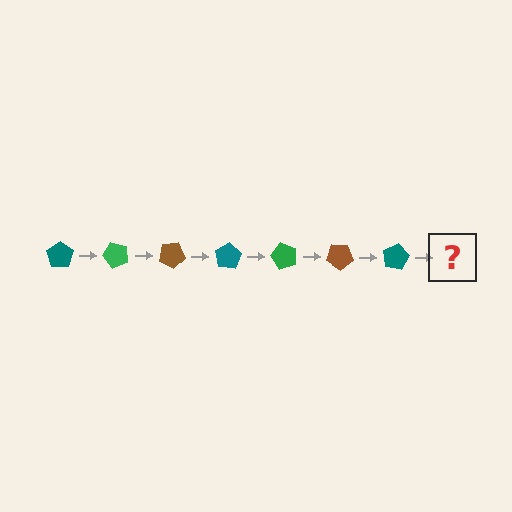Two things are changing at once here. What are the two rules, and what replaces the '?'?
The two rules are that it rotates 50 degrees each step and the color cycles through teal, green, and brown. The '?' should be a green pentagon, rotated 350 degrees from the start.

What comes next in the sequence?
The next element should be a green pentagon, rotated 350 degrees from the start.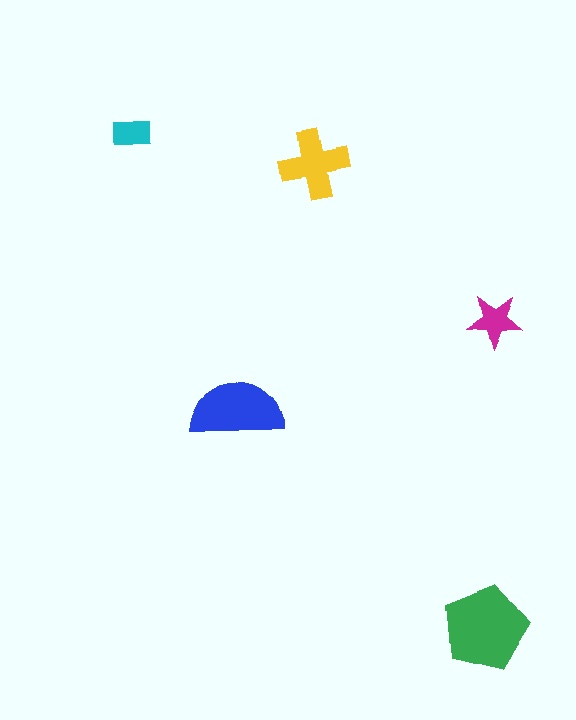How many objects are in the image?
There are 5 objects in the image.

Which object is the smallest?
The cyan rectangle.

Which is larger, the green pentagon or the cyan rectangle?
The green pentagon.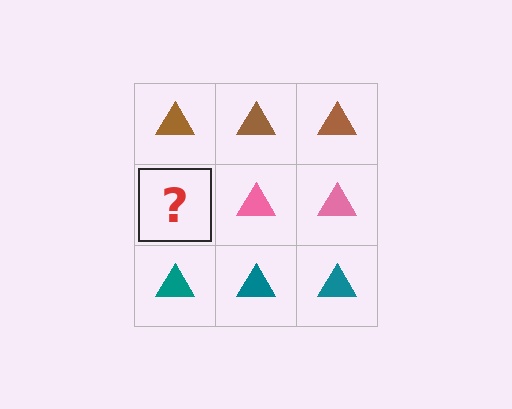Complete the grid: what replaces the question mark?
The question mark should be replaced with a pink triangle.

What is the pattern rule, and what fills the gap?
The rule is that each row has a consistent color. The gap should be filled with a pink triangle.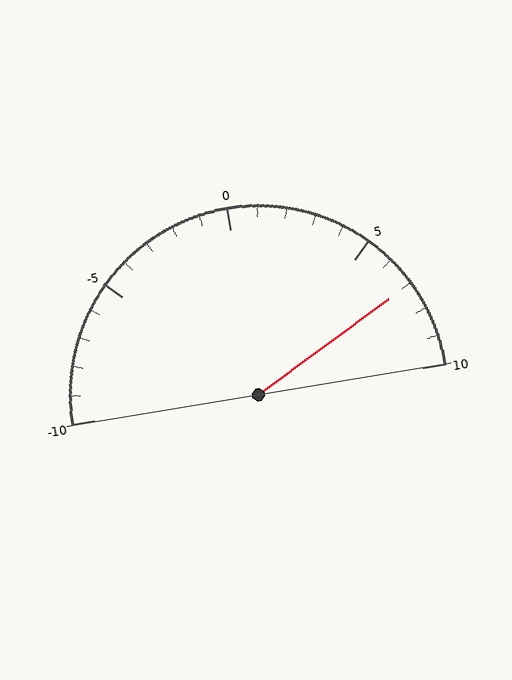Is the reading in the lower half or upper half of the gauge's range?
The reading is in the upper half of the range (-10 to 10).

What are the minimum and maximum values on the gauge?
The gauge ranges from -10 to 10.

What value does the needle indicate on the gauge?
The needle indicates approximately 7.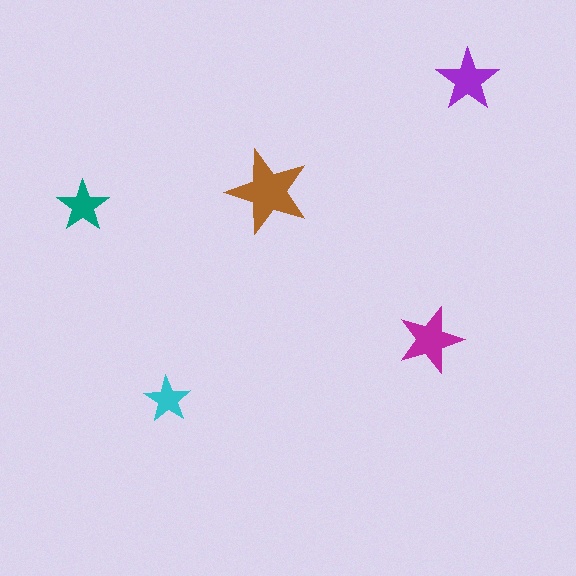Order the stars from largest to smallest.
the brown one, the magenta one, the purple one, the teal one, the cyan one.